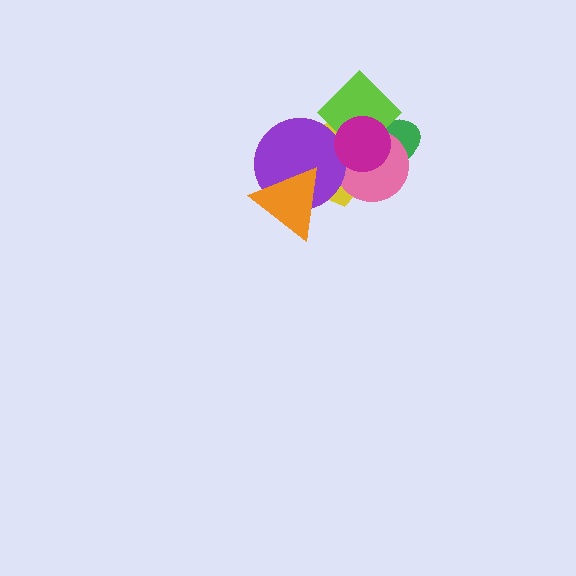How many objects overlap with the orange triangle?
2 objects overlap with the orange triangle.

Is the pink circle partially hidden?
Yes, it is partially covered by another shape.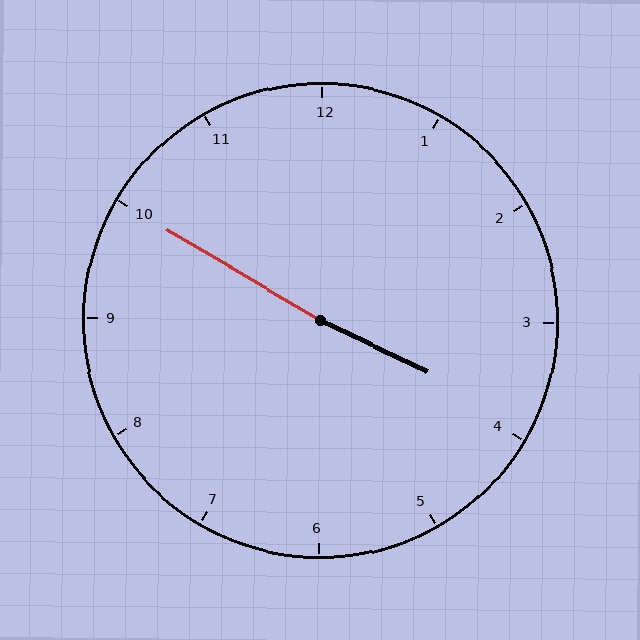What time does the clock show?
3:50.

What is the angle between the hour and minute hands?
Approximately 175 degrees.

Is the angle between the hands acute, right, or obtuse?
It is obtuse.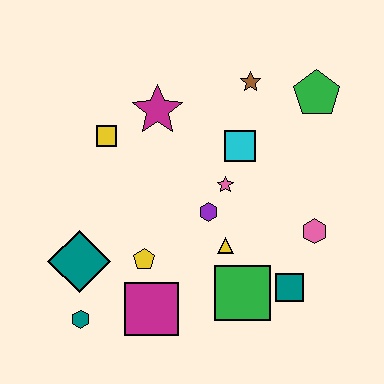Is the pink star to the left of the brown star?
Yes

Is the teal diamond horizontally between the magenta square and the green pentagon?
No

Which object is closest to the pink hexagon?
The teal square is closest to the pink hexagon.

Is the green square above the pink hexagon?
No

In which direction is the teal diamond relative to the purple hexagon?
The teal diamond is to the left of the purple hexagon.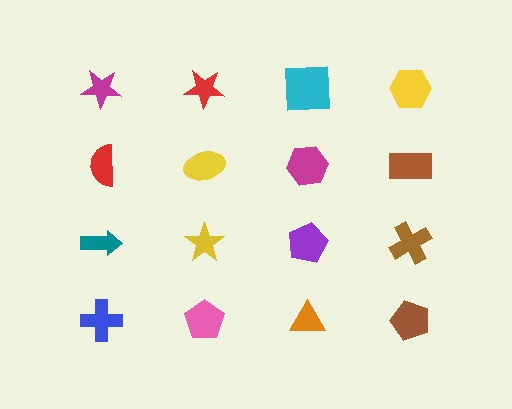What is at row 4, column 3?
An orange triangle.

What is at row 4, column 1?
A blue cross.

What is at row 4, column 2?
A pink pentagon.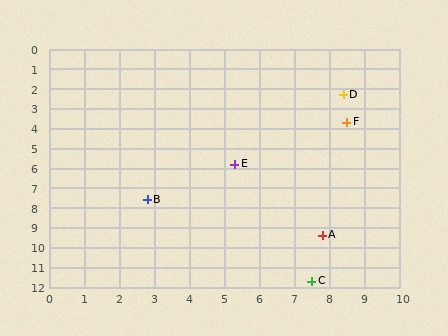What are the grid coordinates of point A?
Point A is at approximately (7.8, 9.4).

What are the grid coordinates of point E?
Point E is at approximately (5.3, 5.8).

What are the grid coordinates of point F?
Point F is at approximately (8.5, 3.7).